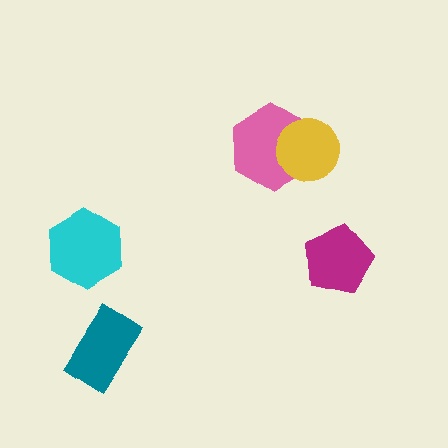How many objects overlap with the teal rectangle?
0 objects overlap with the teal rectangle.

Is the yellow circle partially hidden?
No, no other shape covers it.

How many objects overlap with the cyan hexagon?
0 objects overlap with the cyan hexagon.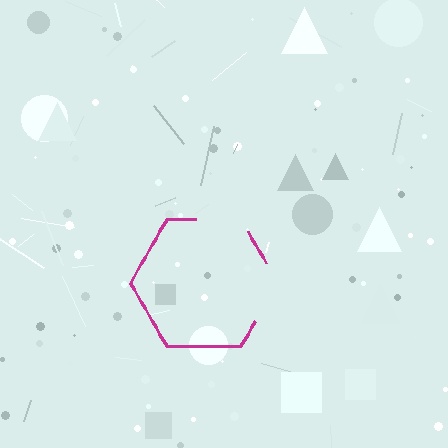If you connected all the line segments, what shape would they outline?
They would outline a hexagon.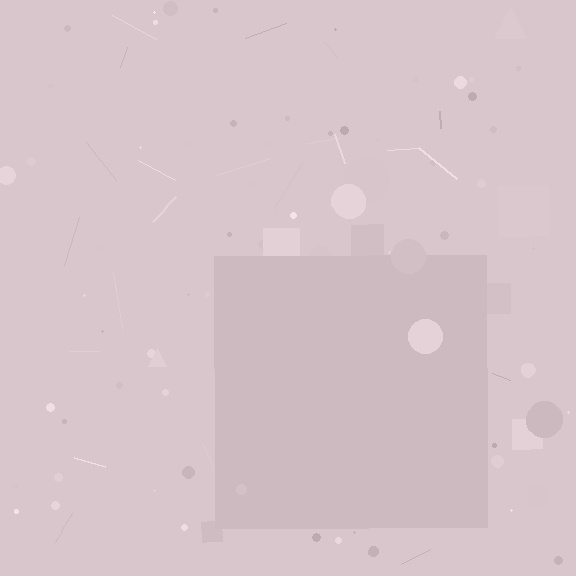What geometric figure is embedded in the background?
A square is embedded in the background.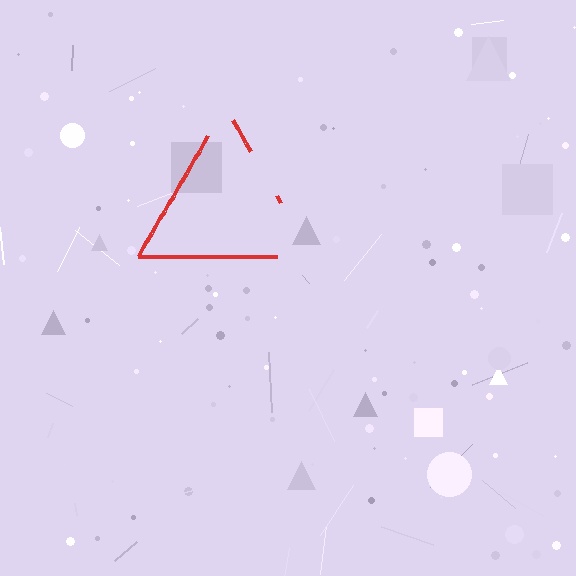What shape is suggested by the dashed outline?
The dashed outline suggests a triangle.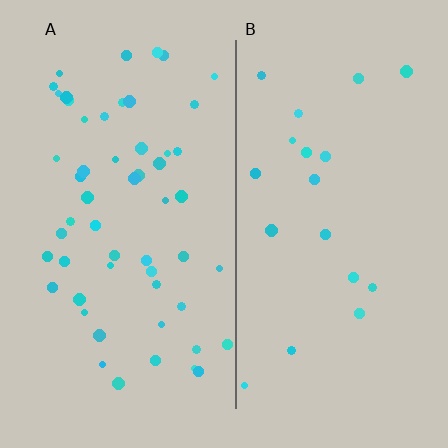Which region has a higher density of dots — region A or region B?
A (the left).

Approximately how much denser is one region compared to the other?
Approximately 2.9× — region A over region B.